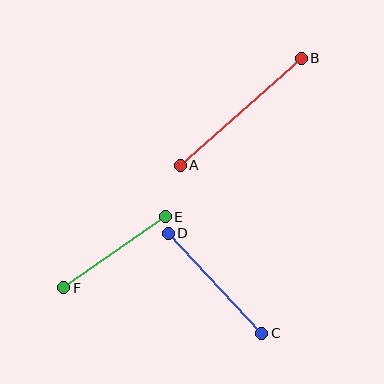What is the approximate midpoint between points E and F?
The midpoint is at approximately (114, 252) pixels.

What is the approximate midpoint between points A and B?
The midpoint is at approximately (241, 112) pixels.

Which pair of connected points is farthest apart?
Points A and B are farthest apart.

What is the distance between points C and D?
The distance is approximately 137 pixels.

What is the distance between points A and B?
The distance is approximately 161 pixels.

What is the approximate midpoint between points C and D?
The midpoint is at approximately (215, 283) pixels.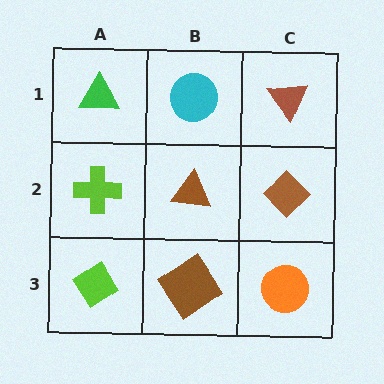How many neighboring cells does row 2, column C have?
3.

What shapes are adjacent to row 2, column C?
A brown triangle (row 1, column C), an orange circle (row 3, column C), a brown triangle (row 2, column B).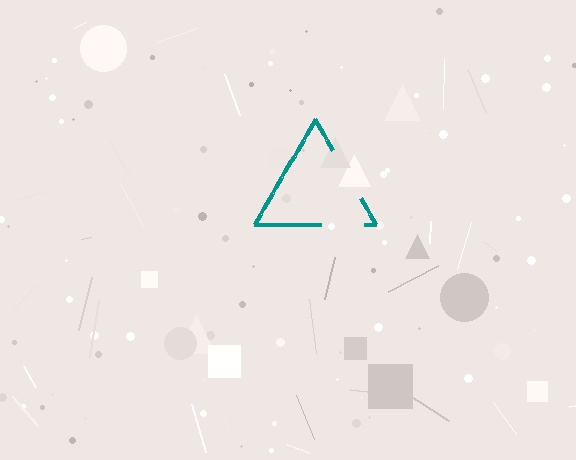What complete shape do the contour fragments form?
The contour fragments form a triangle.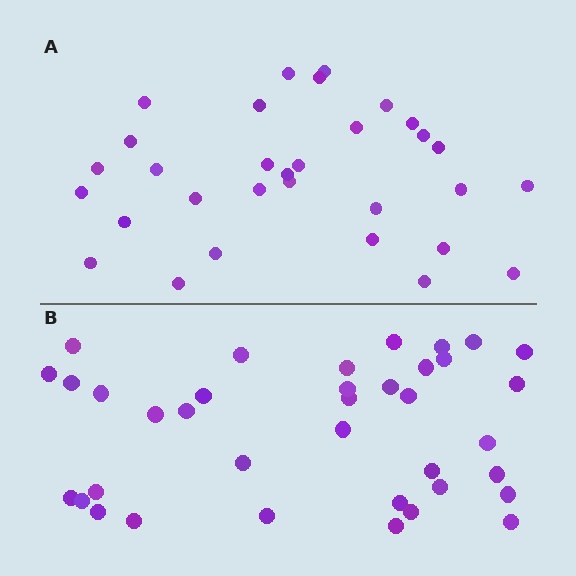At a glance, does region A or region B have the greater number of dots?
Region B (the bottom region) has more dots.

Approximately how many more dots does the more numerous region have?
Region B has about 6 more dots than region A.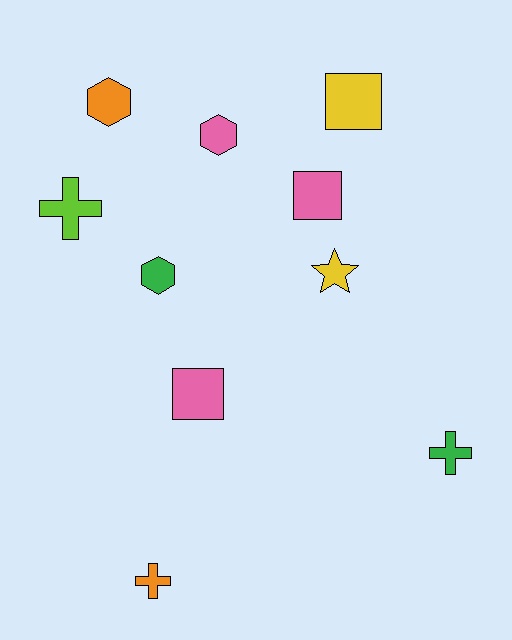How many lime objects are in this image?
There is 1 lime object.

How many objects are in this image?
There are 10 objects.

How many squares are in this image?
There are 3 squares.